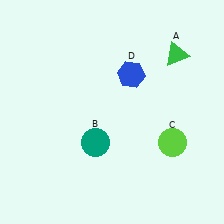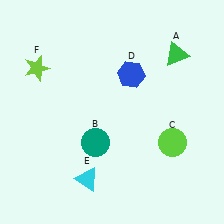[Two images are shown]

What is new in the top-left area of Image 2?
A lime star (F) was added in the top-left area of Image 2.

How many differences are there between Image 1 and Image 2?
There are 2 differences between the two images.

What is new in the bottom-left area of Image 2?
A cyan triangle (E) was added in the bottom-left area of Image 2.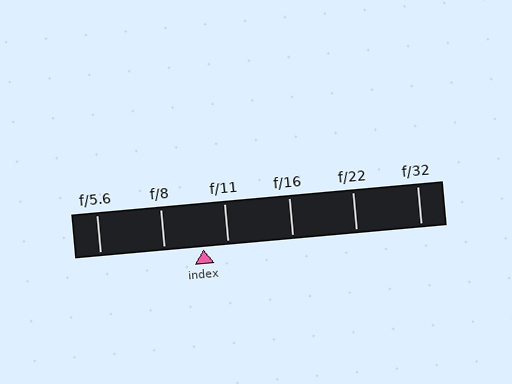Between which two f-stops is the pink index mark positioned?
The index mark is between f/8 and f/11.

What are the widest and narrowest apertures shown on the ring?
The widest aperture shown is f/5.6 and the narrowest is f/32.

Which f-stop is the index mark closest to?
The index mark is closest to f/11.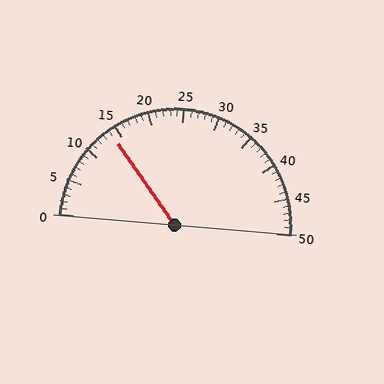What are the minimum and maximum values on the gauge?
The gauge ranges from 0 to 50.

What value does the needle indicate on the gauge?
The needle indicates approximately 14.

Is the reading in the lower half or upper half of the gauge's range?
The reading is in the lower half of the range (0 to 50).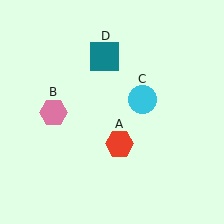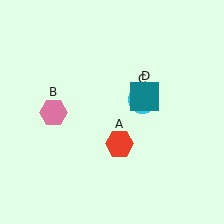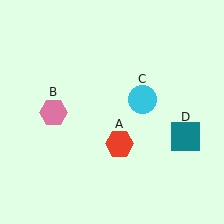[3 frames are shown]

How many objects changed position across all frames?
1 object changed position: teal square (object D).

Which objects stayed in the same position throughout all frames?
Red hexagon (object A) and pink hexagon (object B) and cyan circle (object C) remained stationary.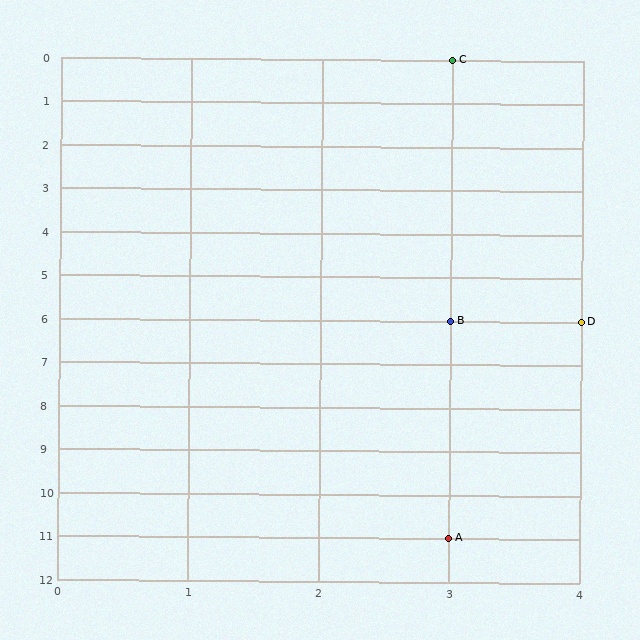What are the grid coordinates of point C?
Point C is at grid coordinates (3, 0).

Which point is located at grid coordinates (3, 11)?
Point A is at (3, 11).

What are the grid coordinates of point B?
Point B is at grid coordinates (3, 6).